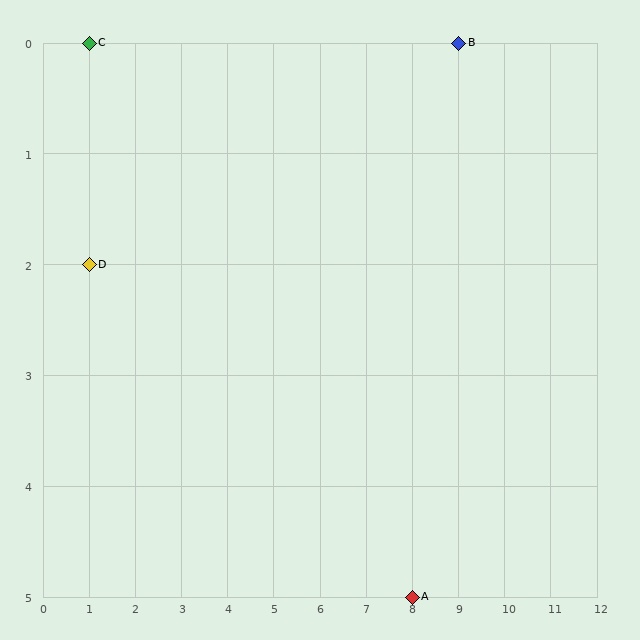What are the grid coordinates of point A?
Point A is at grid coordinates (8, 5).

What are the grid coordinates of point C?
Point C is at grid coordinates (1, 0).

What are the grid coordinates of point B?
Point B is at grid coordinates (9, 0).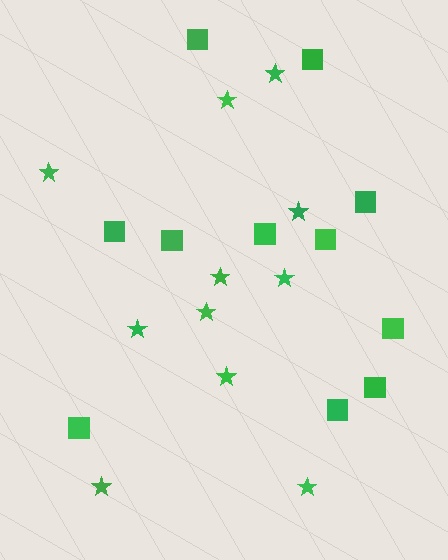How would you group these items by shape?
There are 2 groups: one group of squares (11) and one group of stars (11).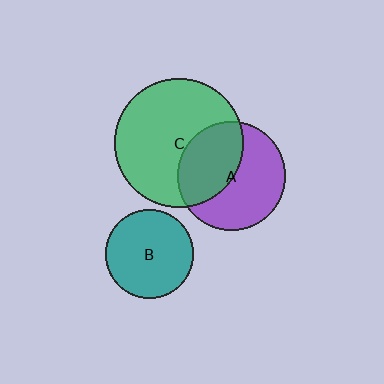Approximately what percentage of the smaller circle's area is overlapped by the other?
Approximately 45%.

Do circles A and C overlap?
Yes.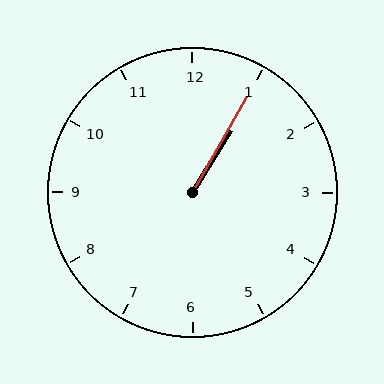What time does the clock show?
1:05.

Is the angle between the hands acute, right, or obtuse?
It is acute.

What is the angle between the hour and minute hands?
Approximately 2 degrees.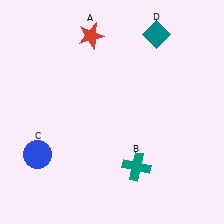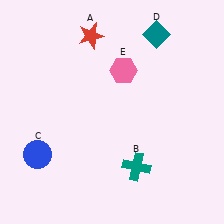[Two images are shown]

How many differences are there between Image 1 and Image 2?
There is 1 difference between the two images.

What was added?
A pink hexagon (E) was added in Image 2.